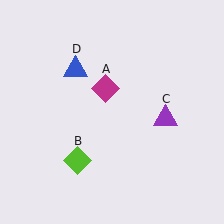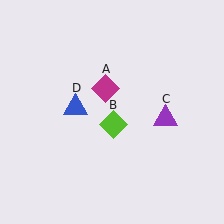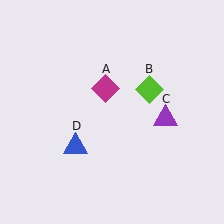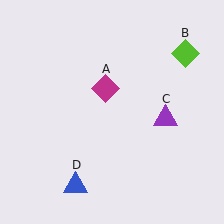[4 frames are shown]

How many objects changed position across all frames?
2 objects changed position: lime diamond (object B), blue triangle (object D).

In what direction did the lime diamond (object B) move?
The lime diamond (object B) moved up and to the right.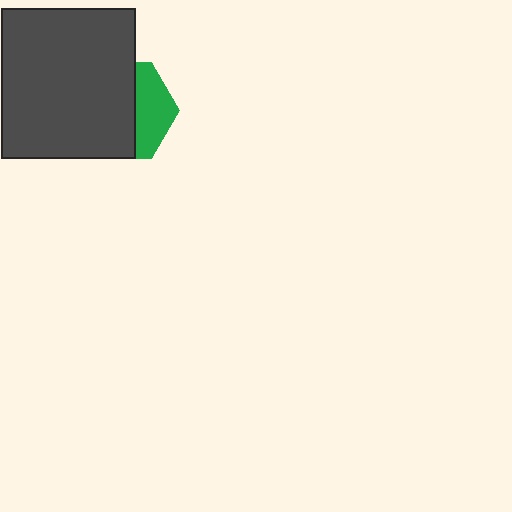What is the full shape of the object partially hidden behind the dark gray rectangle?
The partially hidden object is a green hexagon.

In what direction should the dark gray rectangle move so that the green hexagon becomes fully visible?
The dark gray rectangle should move left. That is the shortest direction to clear the overlap and leave the green hexagon fully visible.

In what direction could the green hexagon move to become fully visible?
The green hexagon could move right. That would shift it out from behind the dark gray rectangle entirely.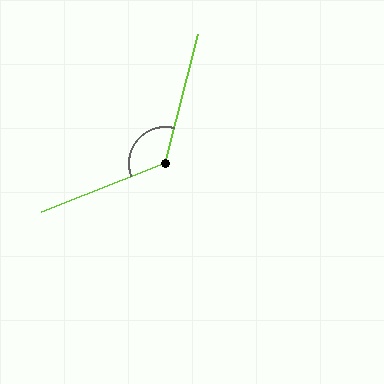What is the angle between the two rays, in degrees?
Approximately 126 degrees.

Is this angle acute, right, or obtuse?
It is obtuse.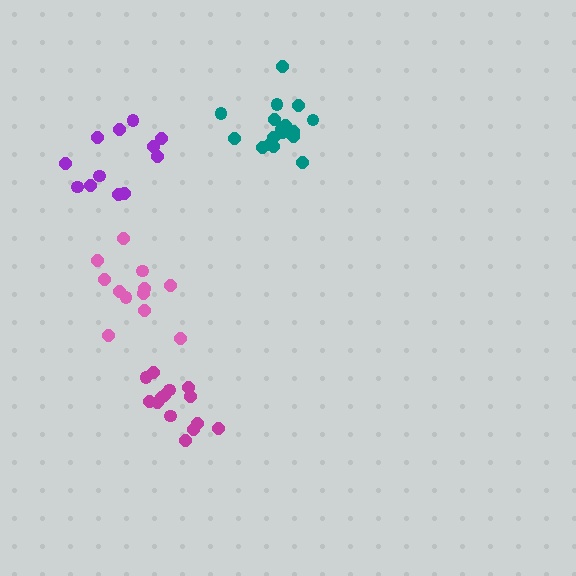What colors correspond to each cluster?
The clusters are colored: teal, pink, magenta, purple.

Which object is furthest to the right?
The teal cluster is rightmost.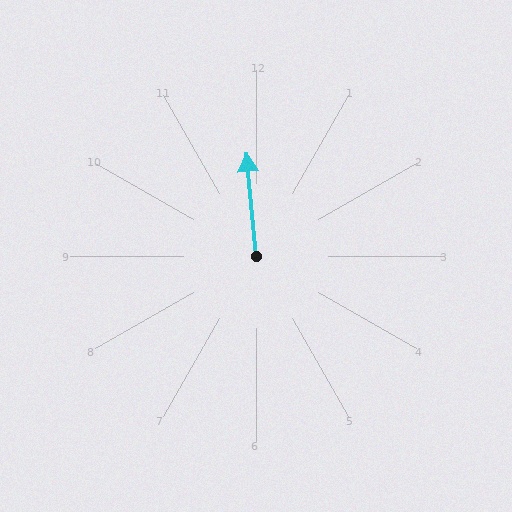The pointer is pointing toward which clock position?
Roughly 12 o'clock.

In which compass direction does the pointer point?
North.